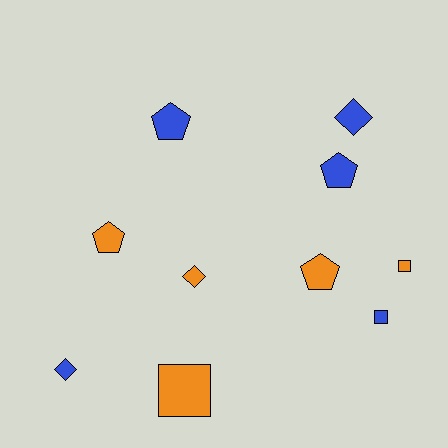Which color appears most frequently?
Blue, with 5 objects.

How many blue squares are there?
There is 1 blue square.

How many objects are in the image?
There are 10 objects.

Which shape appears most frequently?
Pentagon, with 4 objects.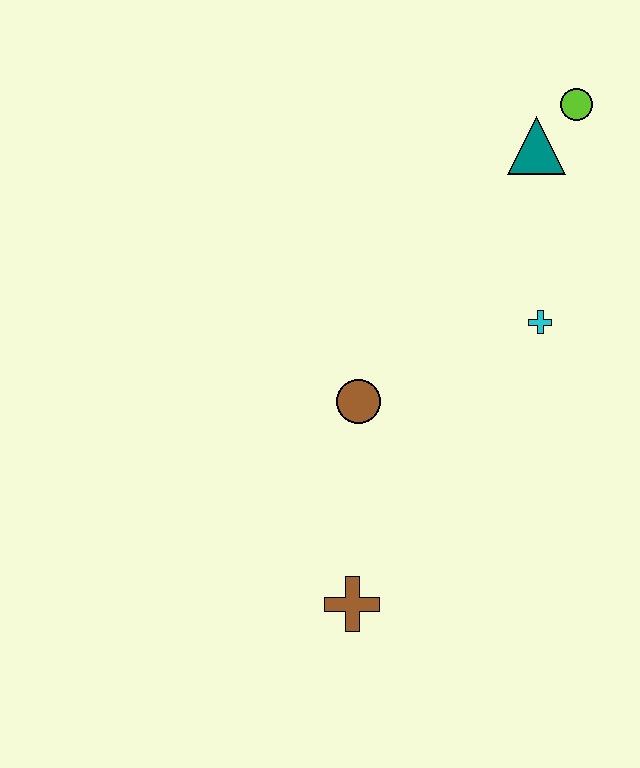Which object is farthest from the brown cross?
The lime circle is farthest from the brown cross.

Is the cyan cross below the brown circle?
No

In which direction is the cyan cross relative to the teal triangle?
The cyan cross is below the teal triangle.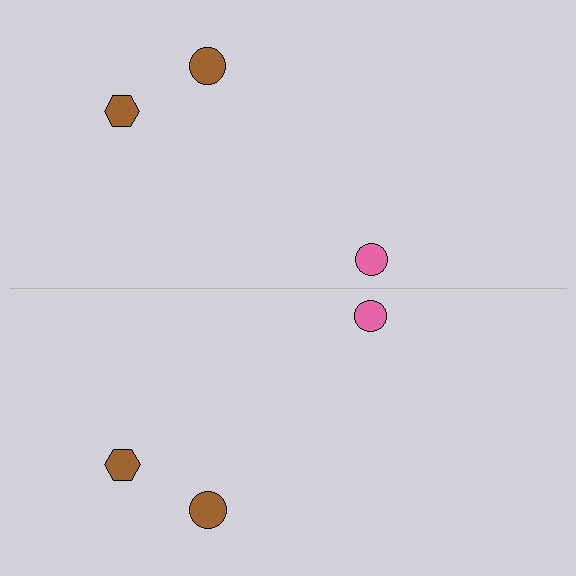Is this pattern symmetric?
Yes, this pattern has bilateral (reflection) symmetry.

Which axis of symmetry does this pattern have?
The pattern has a horizontal axis of symmetry running through the center of the image.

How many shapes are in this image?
There are 6 shapes in this image.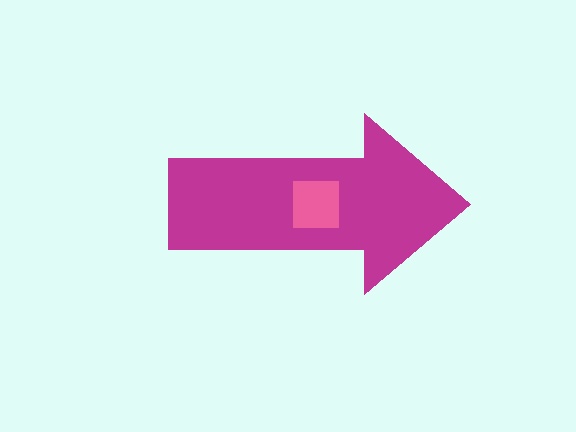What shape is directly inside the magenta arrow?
The pink square.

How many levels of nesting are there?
2.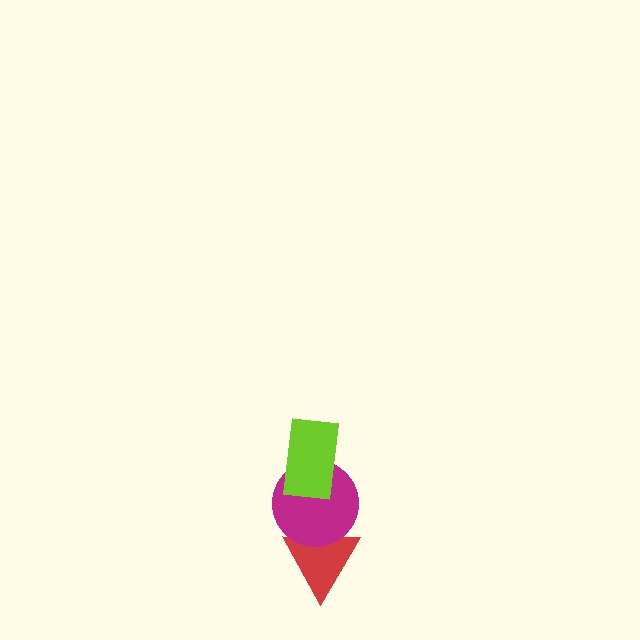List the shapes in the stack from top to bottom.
From top to bottom: the lime rectangle, the magenta circle, the red triangle.